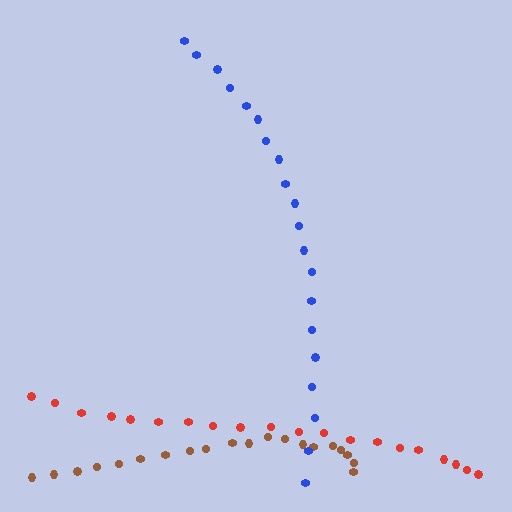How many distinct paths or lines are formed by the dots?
There are 3 distinct paths.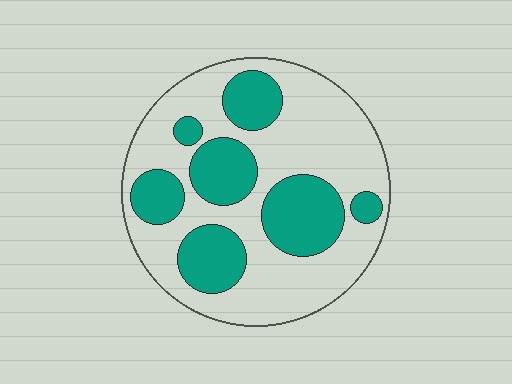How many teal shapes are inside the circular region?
7.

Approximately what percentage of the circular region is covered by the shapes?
Approximately 35%.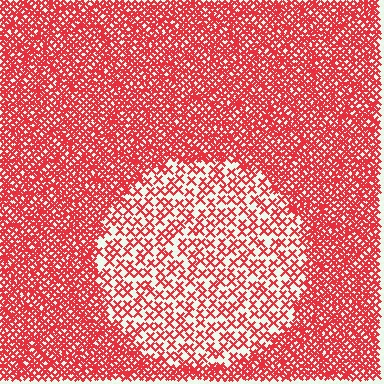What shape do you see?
I see a circle.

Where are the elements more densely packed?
The elements are more densely packed outside the circle boundary.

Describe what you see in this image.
The image contains small red elements arranged at two different densities. A circle-shaped region is visible where the elements are less densely packed than the surrounding area.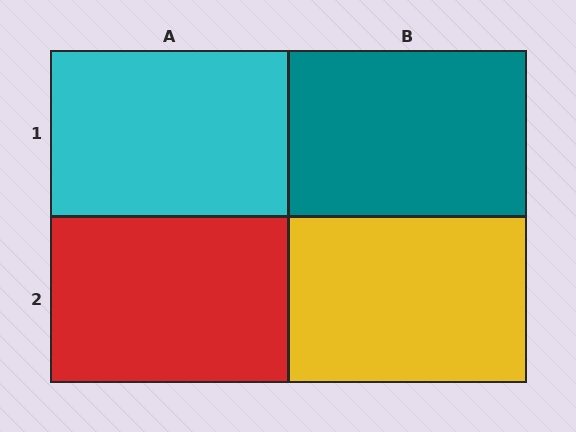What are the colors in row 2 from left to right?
Red, yellow.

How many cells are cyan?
1 cell is cyan.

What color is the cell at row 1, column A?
Cyan.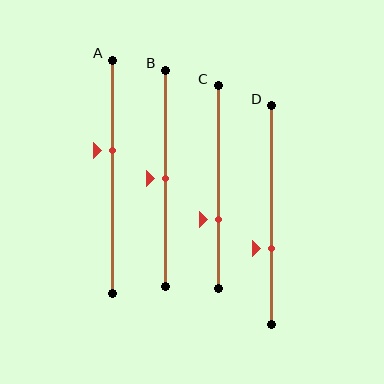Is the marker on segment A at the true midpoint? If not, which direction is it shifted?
No, the marker on segment A is shifted upward by about 11% of the segment length.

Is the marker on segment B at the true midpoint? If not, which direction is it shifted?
Yes, the marker on segment B is at the true midpoint.